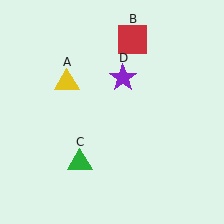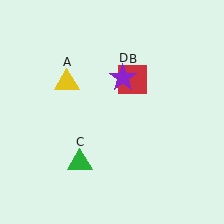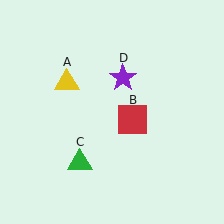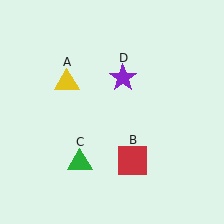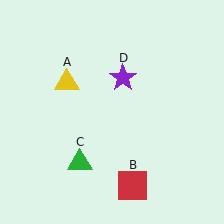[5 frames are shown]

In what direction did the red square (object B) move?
The red square (object B) moved down.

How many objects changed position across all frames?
1 object changed position: red square (object B).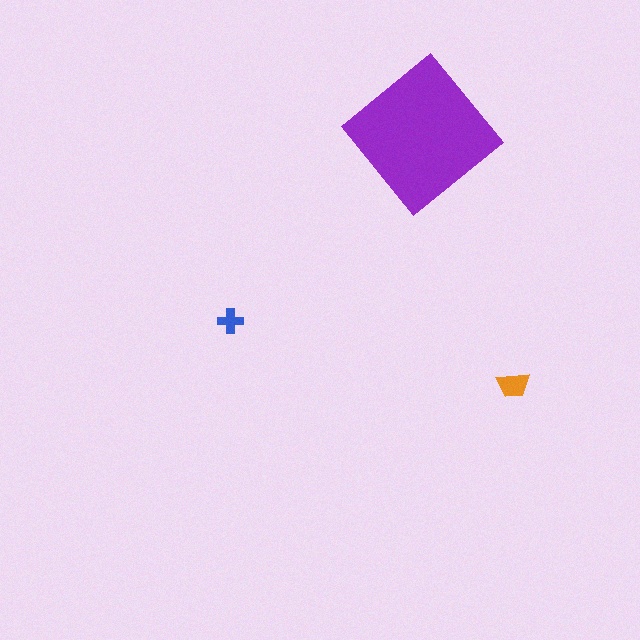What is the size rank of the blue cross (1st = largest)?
3rd.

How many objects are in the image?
There are 3 objects in the image.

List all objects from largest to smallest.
The purple diamond, the orange trapezoid, the blue cross.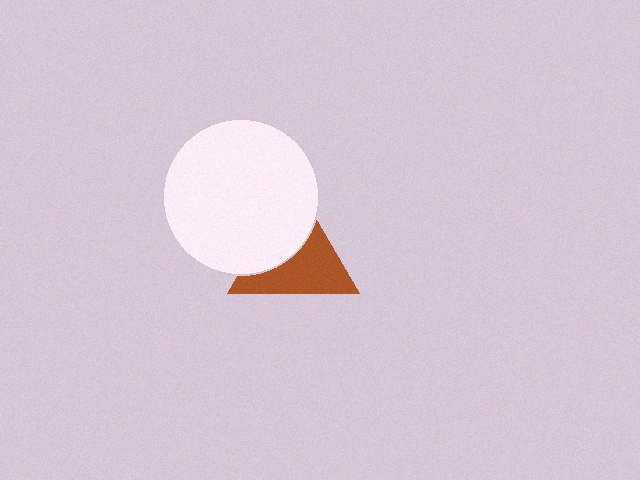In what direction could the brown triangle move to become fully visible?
The brown triangle could move toward the lower-right. That would shift it out from behind the white circle entirely.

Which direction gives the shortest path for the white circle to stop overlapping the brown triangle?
Moving toward the upper-left gives the shortest separation.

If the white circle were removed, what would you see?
You would see the complete brown triangle.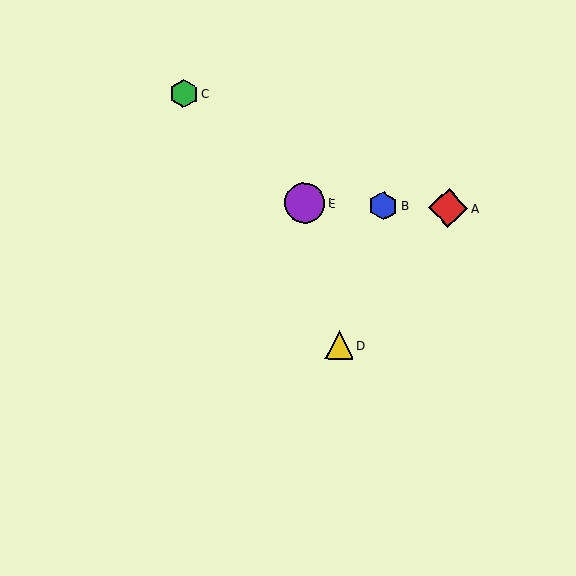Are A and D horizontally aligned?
No, A is at y≈208 and D is at y≈345.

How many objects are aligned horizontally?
3 objects (A, B, E) are aligned horizontally.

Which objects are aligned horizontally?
Objects A, B, E are aligned horizontally.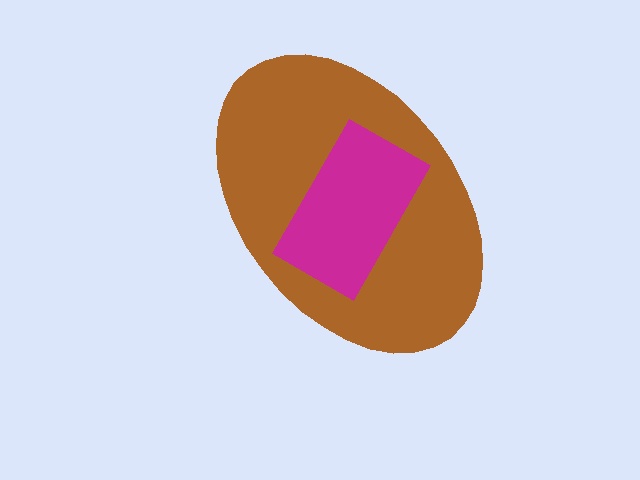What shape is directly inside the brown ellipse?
The magenta rectangle.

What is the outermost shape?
The brown ellipse.